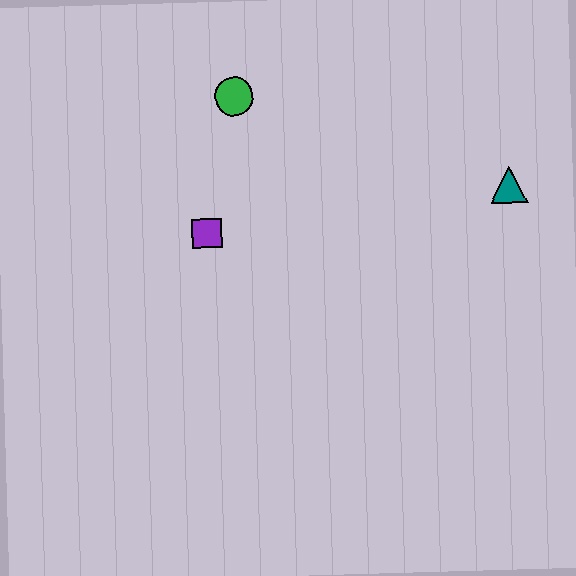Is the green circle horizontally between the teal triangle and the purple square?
Yes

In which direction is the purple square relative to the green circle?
The purple square is below the green circle.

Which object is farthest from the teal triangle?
The purple square is farthest from the teal triangle.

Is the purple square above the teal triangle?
No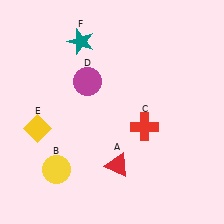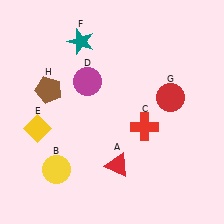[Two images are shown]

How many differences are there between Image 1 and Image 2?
There are 2 differences between the two images.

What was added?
A red circle (G), a brown pentagon (H) were added in Image 2.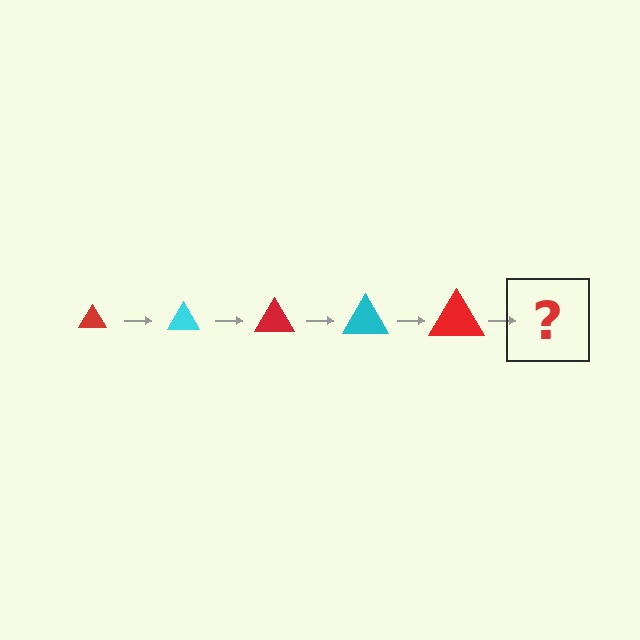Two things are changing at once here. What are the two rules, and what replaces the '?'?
The two rules are that the triangle grows larger each step and the color cycles through red and cyan. The '?' should be a cyan triangle, larger than the previous one.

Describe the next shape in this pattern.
It should be a cyan triangle, larger than the previous one.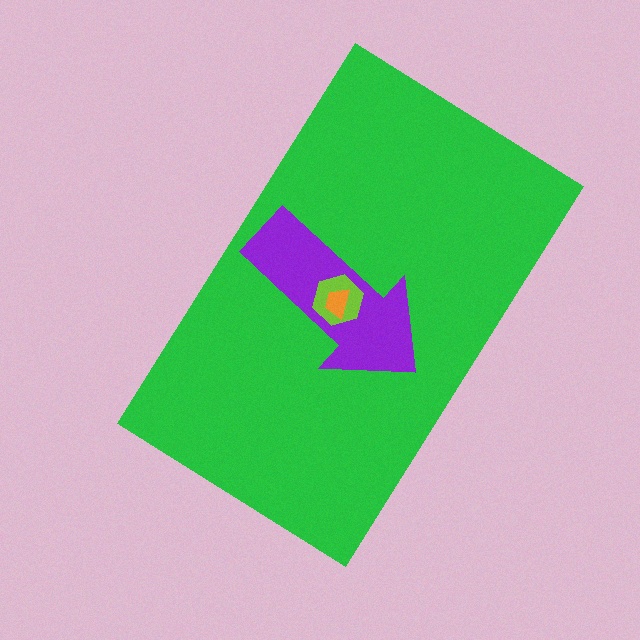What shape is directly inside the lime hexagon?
The orange trapezoid.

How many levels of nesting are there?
4.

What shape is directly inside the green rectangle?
The purple arrow.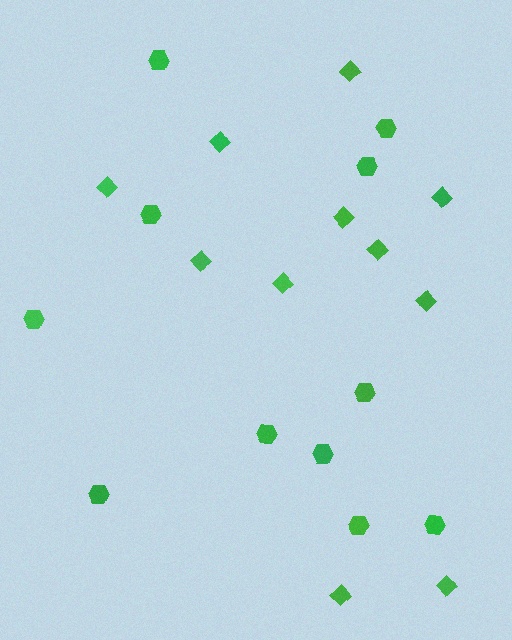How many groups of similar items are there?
There are 2 groups: one group of hexagons (11) and one group of diamonds (11).